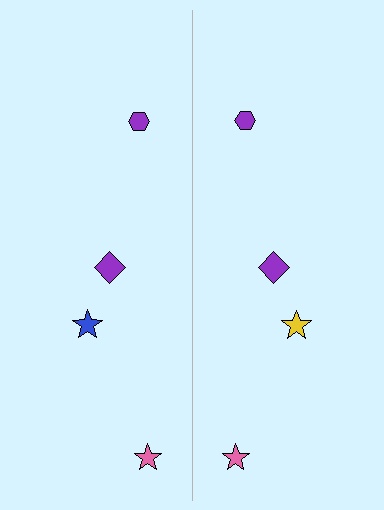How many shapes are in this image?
There are 8 shapes in this image.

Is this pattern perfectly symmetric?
No, the pattern is not perfectly symmetric. The yellow star on the right side breaks the symmetry — its mirror counterpart is blue.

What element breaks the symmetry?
The yellow star on the right side breaks the symmetry — its mirror counterpart is blue.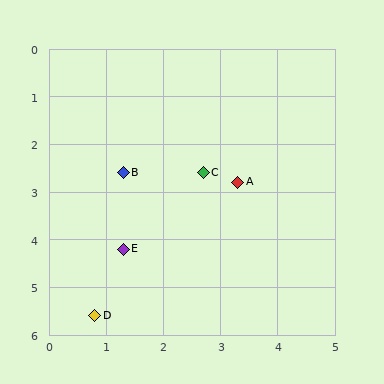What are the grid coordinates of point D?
Point D is at approximately (0.8, 5.6).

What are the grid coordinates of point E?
Point E is at approximately (1.3, 4.2).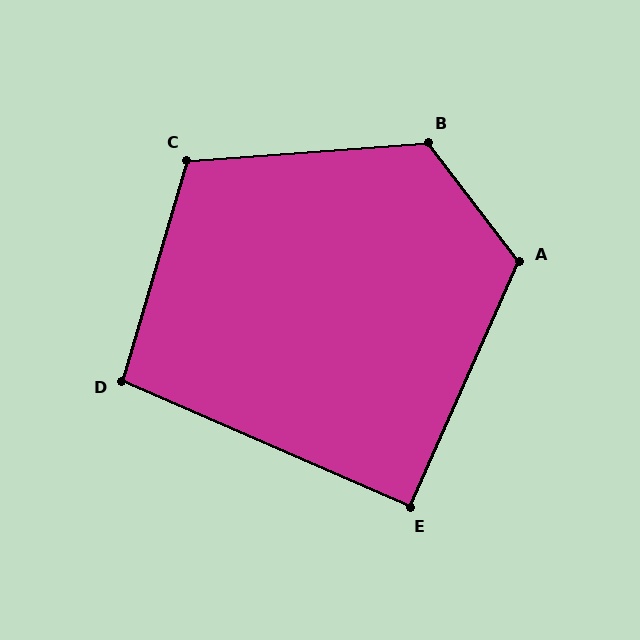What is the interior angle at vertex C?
Approximately 111 degrees (obtuse).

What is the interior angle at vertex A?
Approximately 119 degrees (obtuse).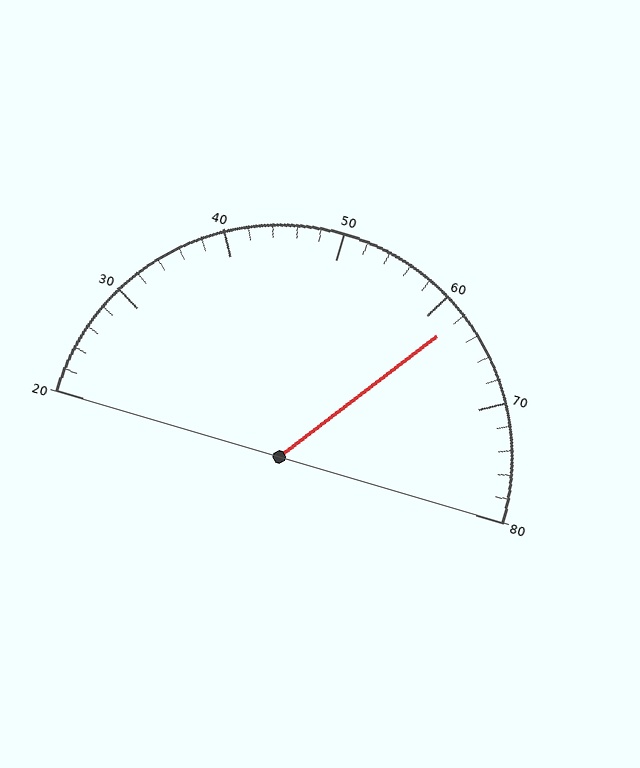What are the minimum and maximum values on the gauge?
The gauge ranges from 20 to 80.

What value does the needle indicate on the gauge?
The needle indicates approximately 62.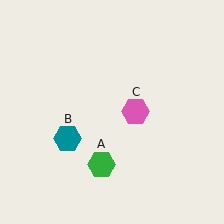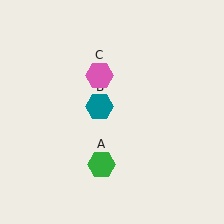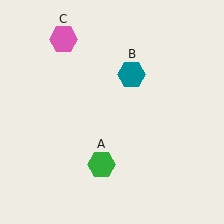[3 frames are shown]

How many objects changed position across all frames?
2 objects changed position: teal hexagon (object B), pink hexagon (object C).